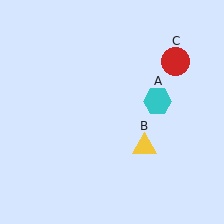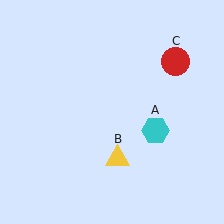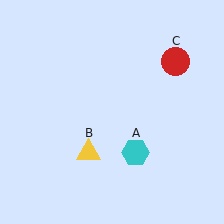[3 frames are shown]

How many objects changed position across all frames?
2 objects changed position: cyan hexagon (object A), yellow triangle (object B).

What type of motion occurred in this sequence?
The cyan hexagon (object A), yellow triangle (object B) rotated clockwise around the center of the scene.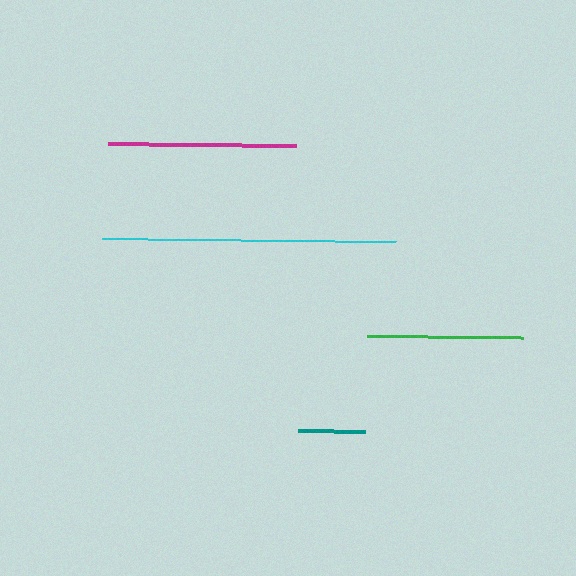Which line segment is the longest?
The cyan line is the longest at approximately 294 pixels.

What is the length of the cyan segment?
The cyan segment is approximately 294 pixels long.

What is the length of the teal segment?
The teal segment is approximately 67 pixels long.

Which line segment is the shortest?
The teal line is the shortest at approximately 67 pixels.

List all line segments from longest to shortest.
From longest to shortest: cyan, magenta, green, teal.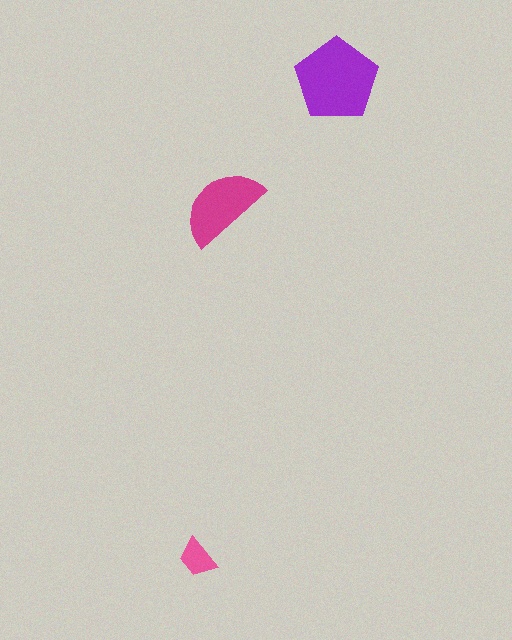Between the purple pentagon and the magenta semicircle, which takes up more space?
The purple pentagon.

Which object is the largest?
The purple pentagon.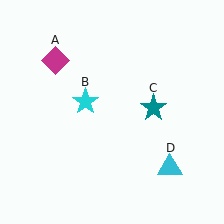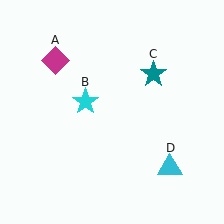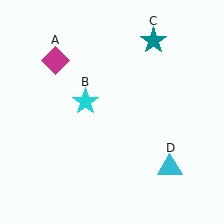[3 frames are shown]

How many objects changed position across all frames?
1 object changed position: teal star (object C).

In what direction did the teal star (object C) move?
The teal star (object C) moved up.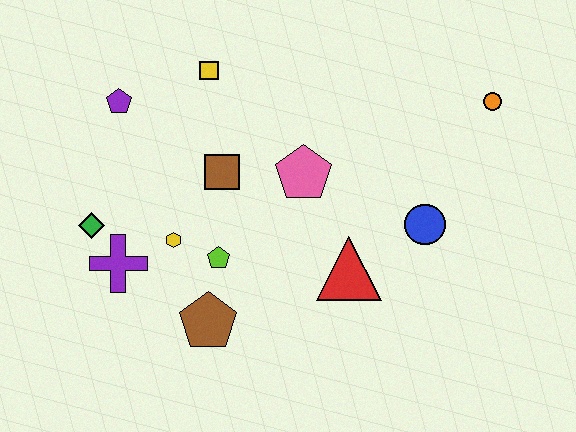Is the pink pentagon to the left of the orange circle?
Yes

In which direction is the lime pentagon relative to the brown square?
The lime pentagon is below the brown square.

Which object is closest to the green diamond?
The purple cross is closest to the green diamond.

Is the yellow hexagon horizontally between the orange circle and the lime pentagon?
No